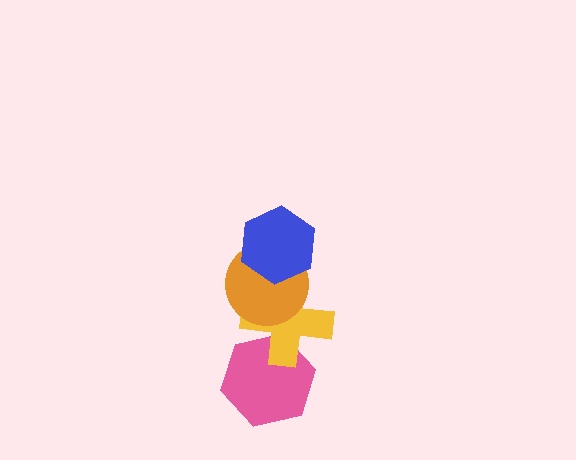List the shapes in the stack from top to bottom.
From top to bottom: the blue hexagon, the orange circle, the yellow cross, the pink hexagon.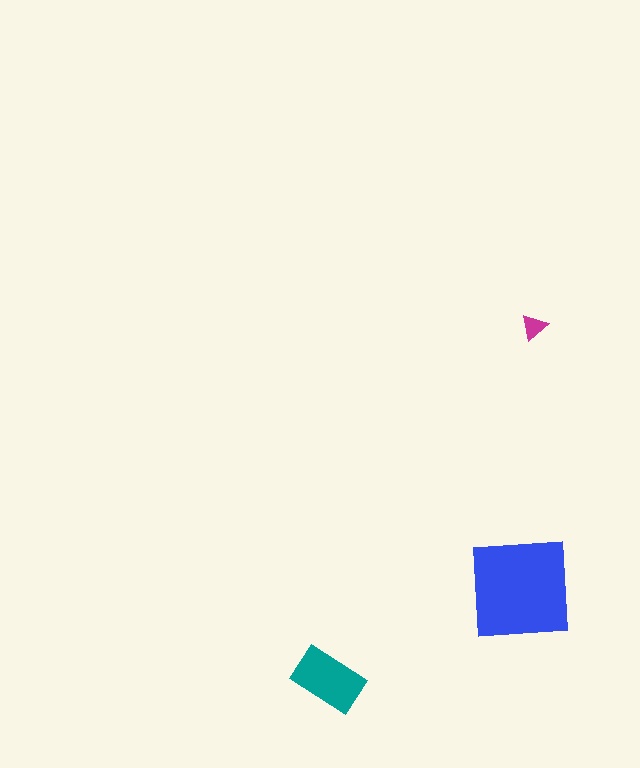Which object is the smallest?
The magenta triangle.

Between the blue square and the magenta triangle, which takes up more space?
The blue square.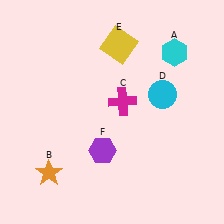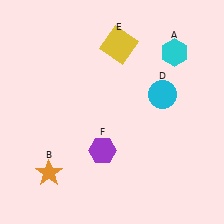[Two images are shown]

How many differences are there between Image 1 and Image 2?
There is 1 difference between the two images.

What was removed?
The magenta cross (C) was removed in Image 2.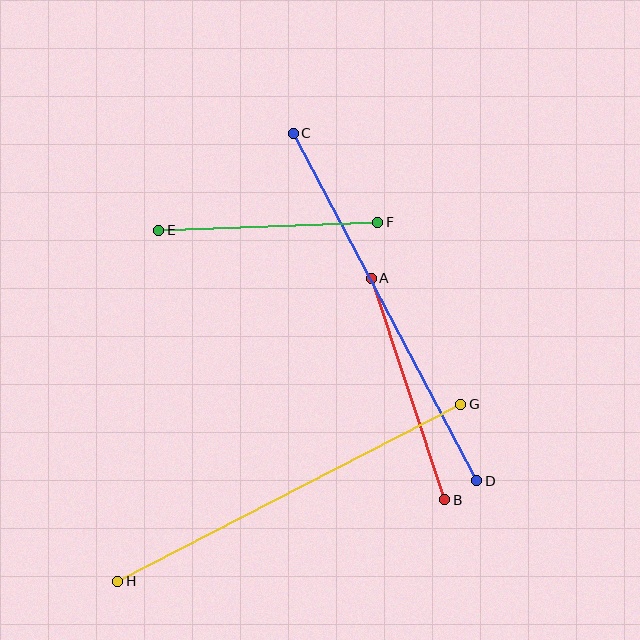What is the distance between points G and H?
The distance is approximately 386 pixels.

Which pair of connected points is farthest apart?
Points C and D are farthest apart.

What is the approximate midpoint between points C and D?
The midpoint is at approximately (385, 307) pixels.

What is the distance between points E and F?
The distance is approximately 219 pixels.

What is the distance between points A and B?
The distance is approximately 233 pixels.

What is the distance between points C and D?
The distance is approximately 393 pixels.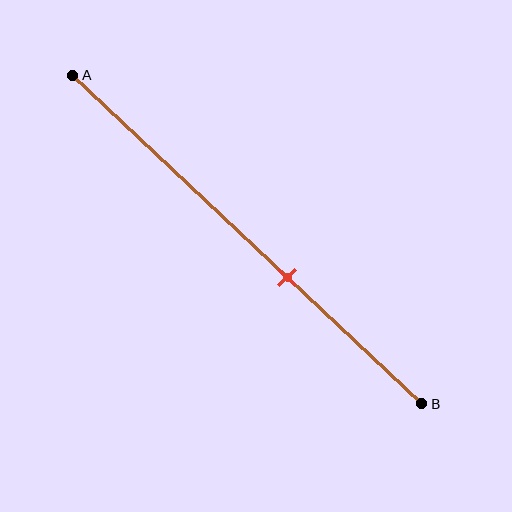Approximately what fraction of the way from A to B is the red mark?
The red mark is approximately 60% of the way from A to B.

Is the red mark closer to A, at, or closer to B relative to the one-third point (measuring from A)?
The red mark is closer to point B than the one-third point of segment AB.